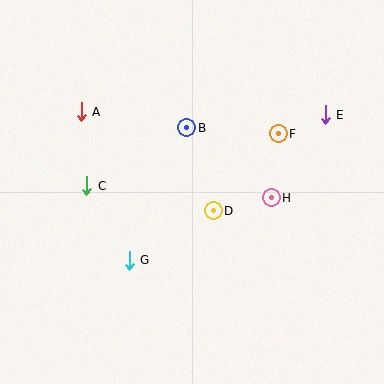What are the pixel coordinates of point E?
Point E is at (325, 115).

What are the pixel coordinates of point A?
Point A is at (81, 112).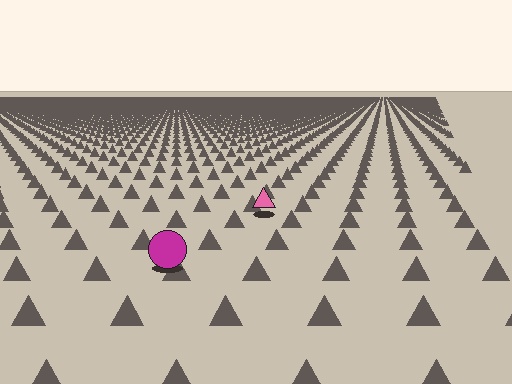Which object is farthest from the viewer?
The pink triangle is farthest from the viewer. It appears smaller and the ground texture around it is denser.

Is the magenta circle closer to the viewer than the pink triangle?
Yes. The magenta circle is closer — you can tell from the texture gradient: the ground texture is coarser near it.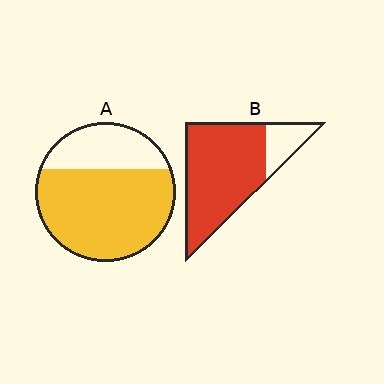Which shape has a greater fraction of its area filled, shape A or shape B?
Shape B.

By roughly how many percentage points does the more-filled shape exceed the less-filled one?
By roughly 10 percentage points (B over A).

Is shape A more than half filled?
Yes.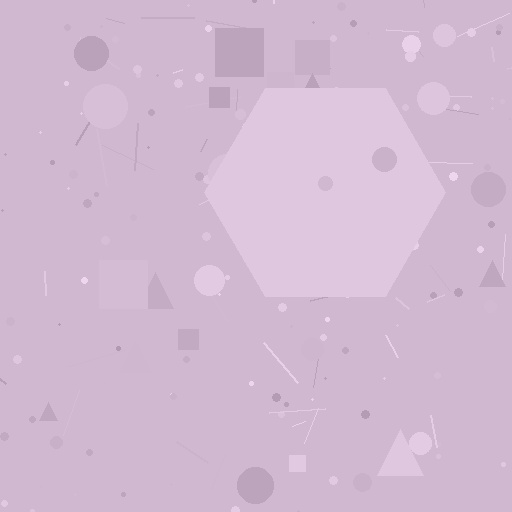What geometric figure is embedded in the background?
A hexagon is embedded in the background.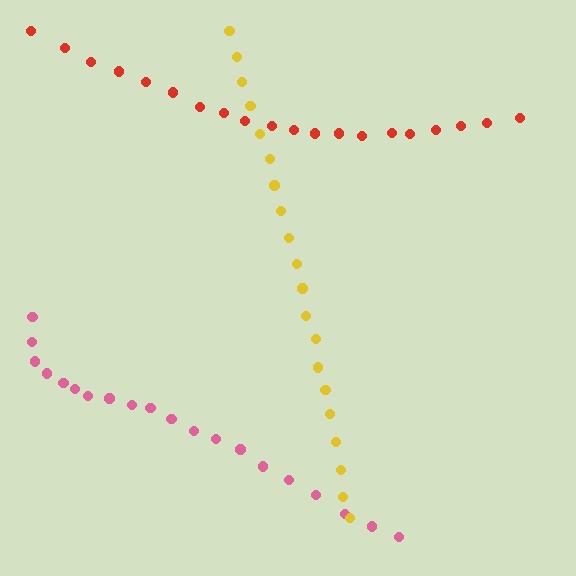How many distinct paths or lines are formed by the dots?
There are 3 distinct paths.